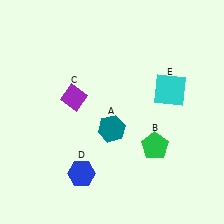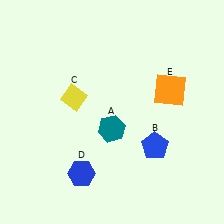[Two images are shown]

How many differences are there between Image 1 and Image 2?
There are 3 differences between the two images.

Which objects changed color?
B changed from green to blue. C changed from purple to yellow. E changed from cyan to orange.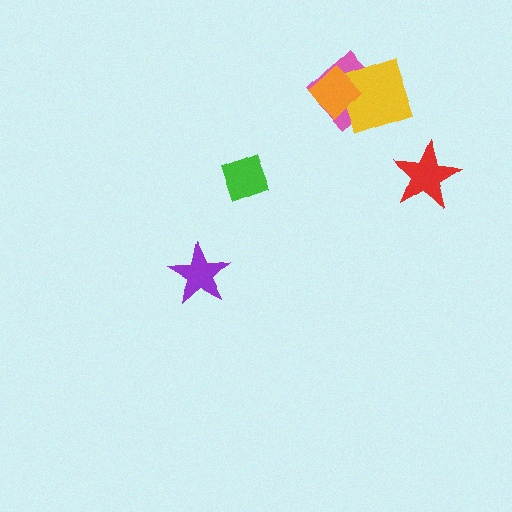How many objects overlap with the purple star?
0 objects overlap with the purple star.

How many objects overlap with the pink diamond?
2 objects overlap with the pink diamond.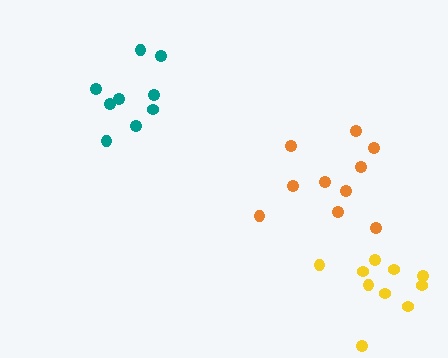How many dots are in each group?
Group 1: 9 dots, Group 2: 10 dots, Group 3: 10 dots (29 total).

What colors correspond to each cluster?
The clusters are colored: teal, orange, yellow.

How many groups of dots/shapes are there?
There are 3 groups.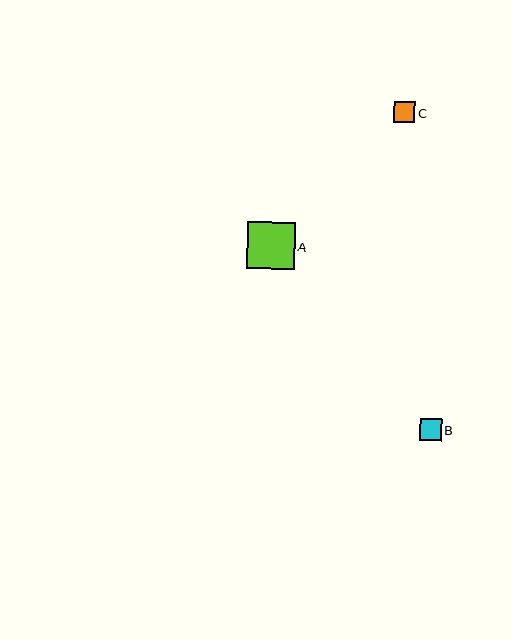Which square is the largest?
Square A is the largest with a size of approximately 48 pixels.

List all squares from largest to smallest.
From largest to smallest: A, B, C.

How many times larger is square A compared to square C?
Square A is approximately 2.2 times the size of square C.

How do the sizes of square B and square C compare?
Square B and square C are approximately the same size.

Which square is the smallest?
Square C is the smallest with a size of approximately 21 pixels.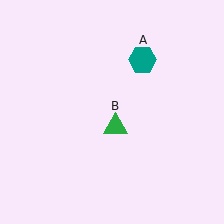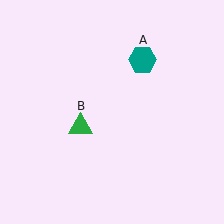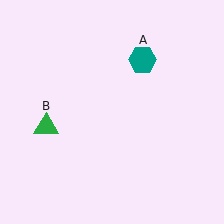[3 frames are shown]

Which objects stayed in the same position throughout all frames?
Teal hexagon (object A) remained stationary.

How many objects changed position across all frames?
1 object changed position: green triangle (object B).